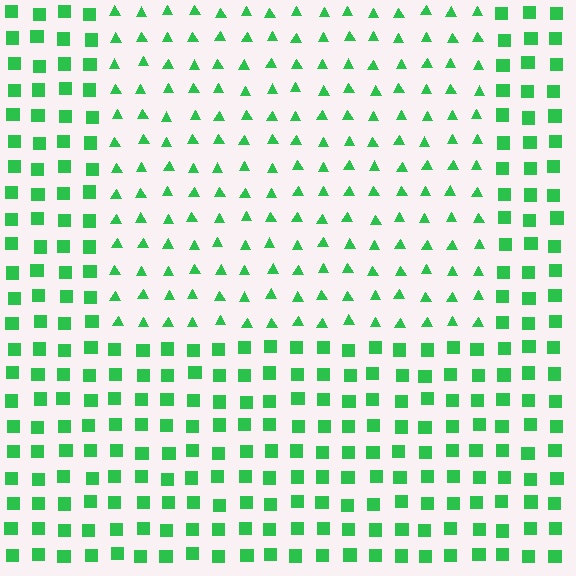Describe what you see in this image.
The image is filled with small green elements arranged in a uniform grid. A rectangle-shaped region contains triangles, while the surrounding area contains squares. The boundary is defined purely by the change in element shape.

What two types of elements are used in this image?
The image uses triangles inside the rectangle region and squares outside it.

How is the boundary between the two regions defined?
The boundary is defined by a change in element shape: triangles inside vs. squares outside. All elements share the same color and spacing.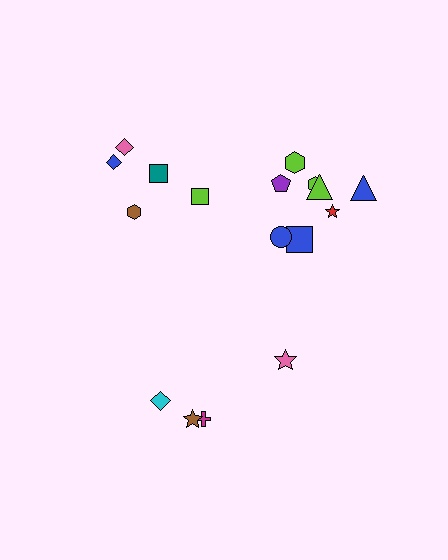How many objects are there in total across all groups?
There are 17 objects.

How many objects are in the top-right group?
There are 8 objects.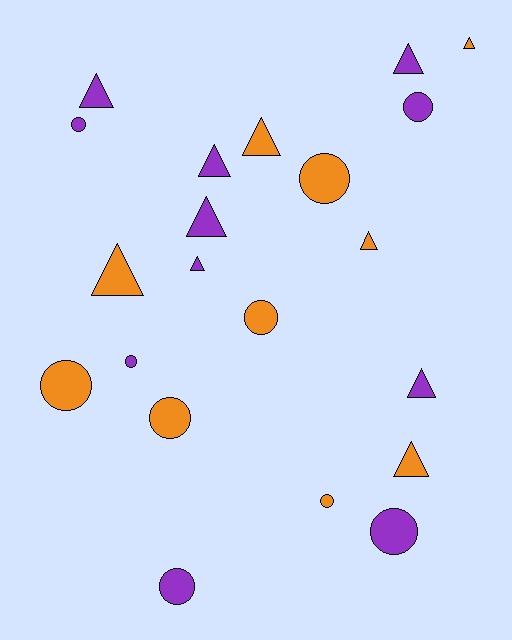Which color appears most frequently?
Purple, with 11 objects.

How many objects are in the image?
There are 21 objects.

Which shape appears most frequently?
Triangle, with 11 objects.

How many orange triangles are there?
There are 5 orange triangles.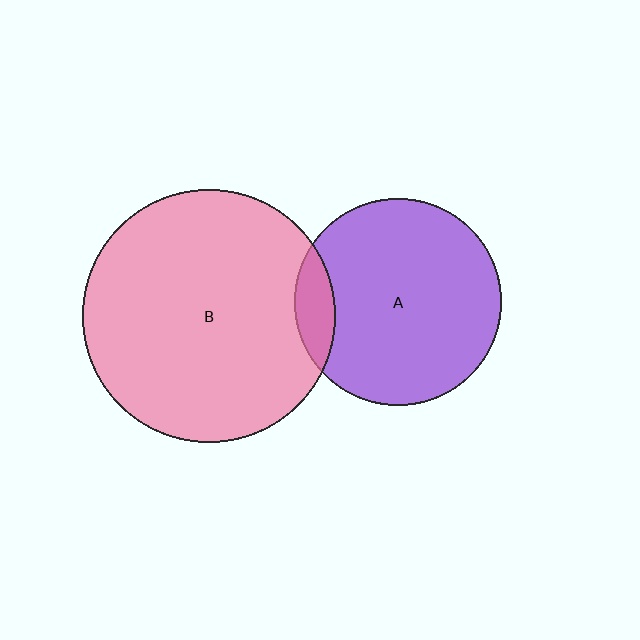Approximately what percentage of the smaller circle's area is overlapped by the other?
Approximately 10%.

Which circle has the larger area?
Circle B (pink).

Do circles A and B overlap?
Yes.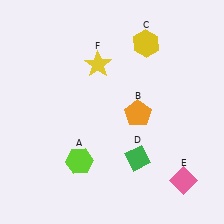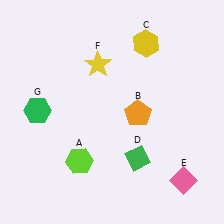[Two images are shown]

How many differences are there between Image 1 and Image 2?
There is 1 difference between the two images.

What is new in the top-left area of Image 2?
A green hexagon (G) was added in the top-left area of Image 2.